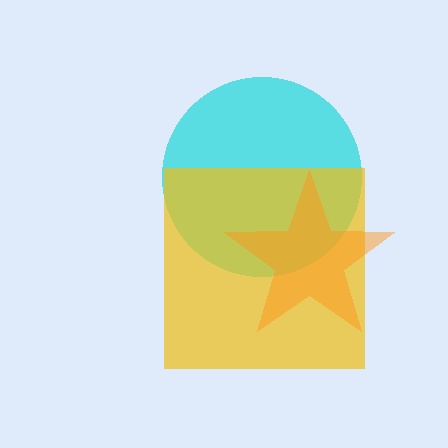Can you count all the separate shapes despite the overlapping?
Yes, there are 3 separate shapes.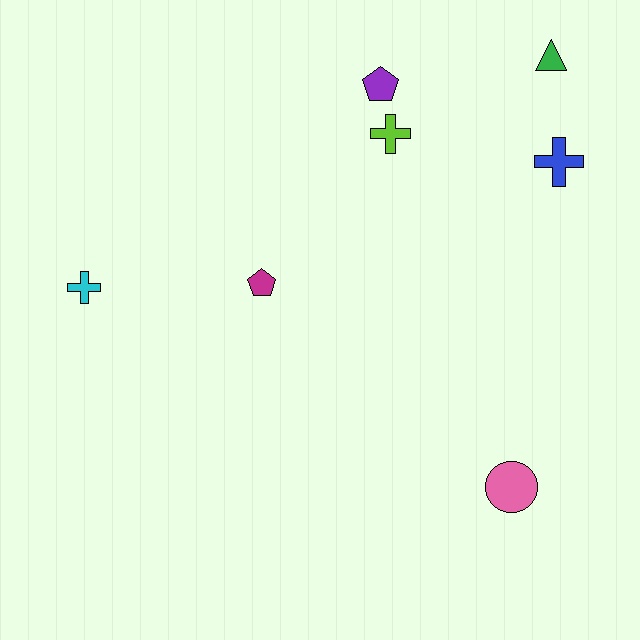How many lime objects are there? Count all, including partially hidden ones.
There is 1 lime object.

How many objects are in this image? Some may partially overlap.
There are 7 objects.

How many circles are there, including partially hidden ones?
There is 1 circle.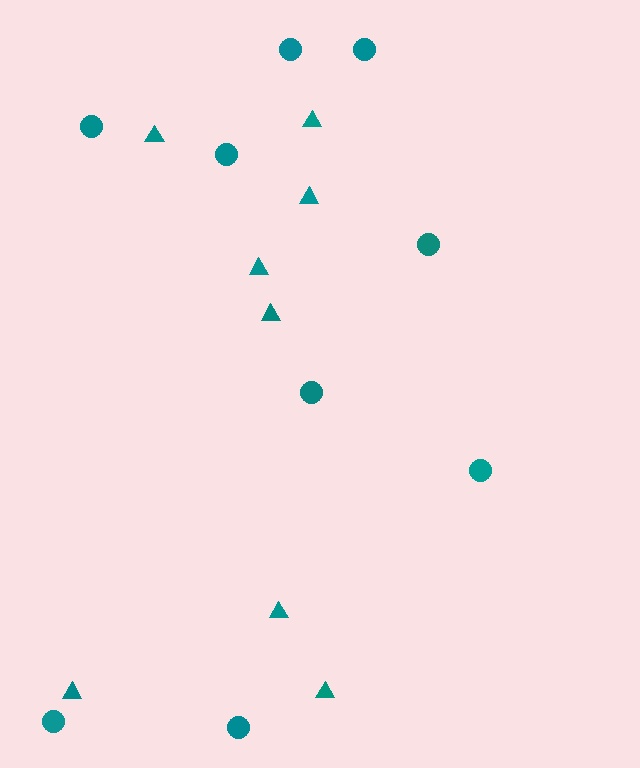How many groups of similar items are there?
There are 2 groups: one group of circles (9) and one group of triangles (8).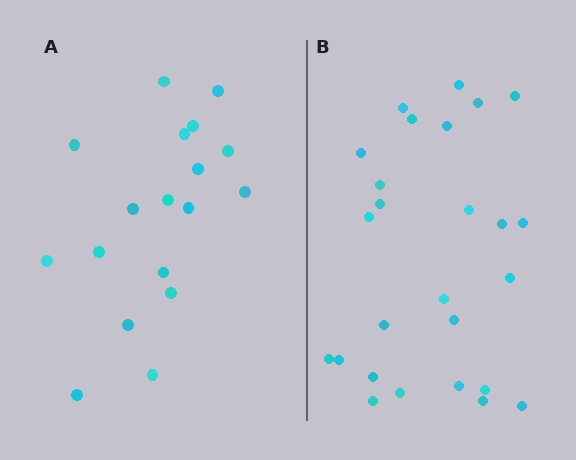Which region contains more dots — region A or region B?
Region B (the right region) has more dots.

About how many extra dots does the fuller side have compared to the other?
Region B has roughly 8 or so more dots than region A.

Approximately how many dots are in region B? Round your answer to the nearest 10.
About 30 dots. (The exact count is 26, which rounds to 30.)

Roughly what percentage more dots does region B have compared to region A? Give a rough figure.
About 45% more.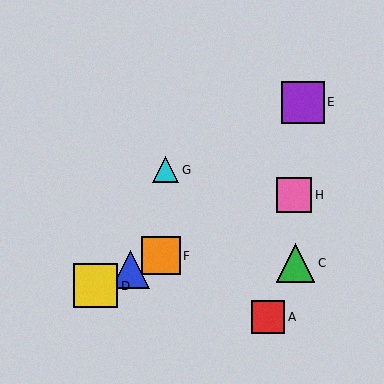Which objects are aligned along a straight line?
Objects B, D, F, H are aligned along a straight line.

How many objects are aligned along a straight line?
4 objects (B, D, F, H) are aligned along a straight line.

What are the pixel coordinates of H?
Object H is at (294, 195).